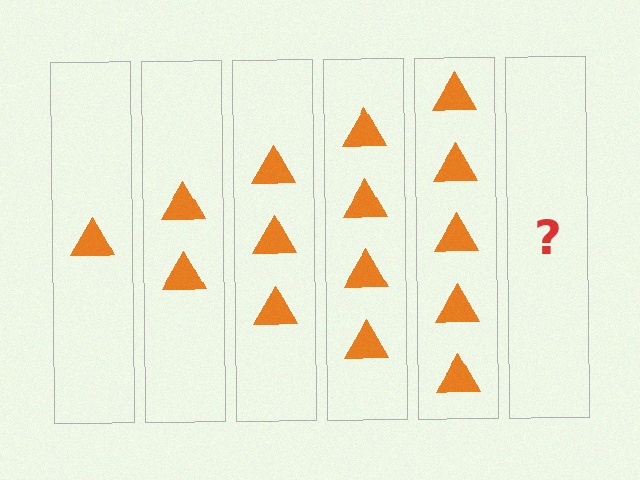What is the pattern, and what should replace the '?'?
The pattern is that each step adds one more triangle. The '?' should be 6 triangles.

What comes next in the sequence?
The next element should be 6 triangles.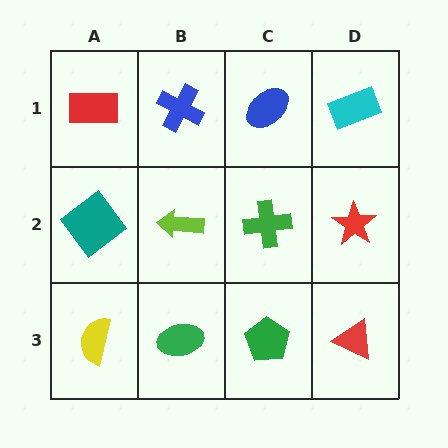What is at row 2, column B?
A lime arrow.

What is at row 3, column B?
A green ellipse.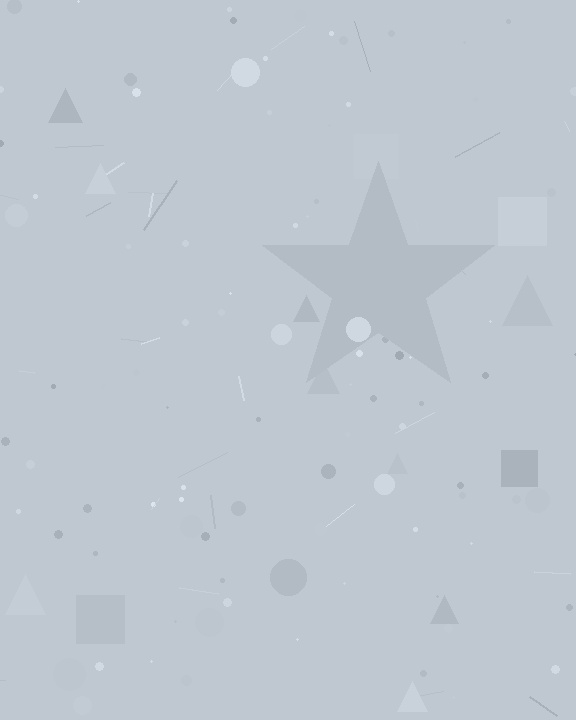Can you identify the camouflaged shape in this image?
The camouflaged shape is a star.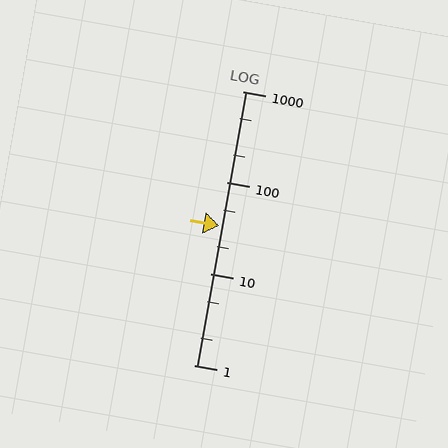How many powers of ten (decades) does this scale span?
The scale spans 3 decades, from 1 to 1000.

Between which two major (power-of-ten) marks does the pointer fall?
The pointer is between 10 and 100.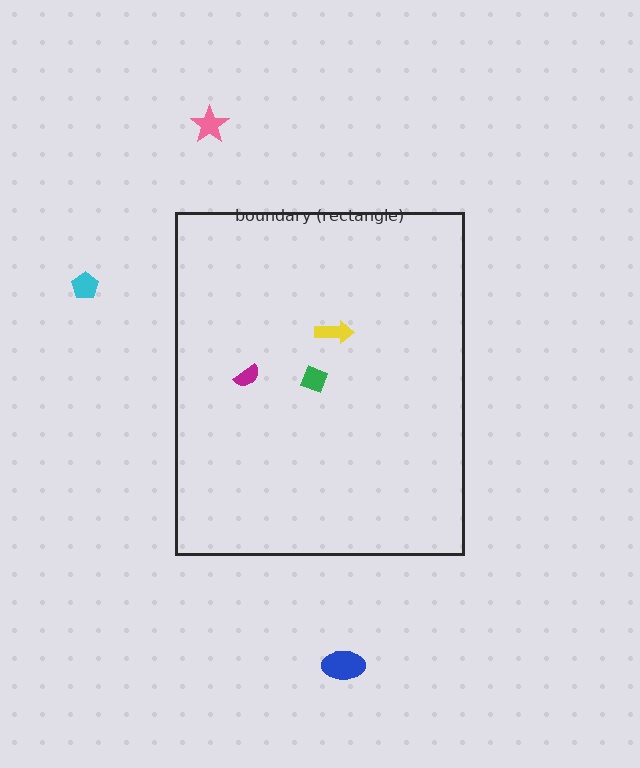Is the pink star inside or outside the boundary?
Outside.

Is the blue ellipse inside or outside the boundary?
Outside.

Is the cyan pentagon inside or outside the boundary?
Outside.